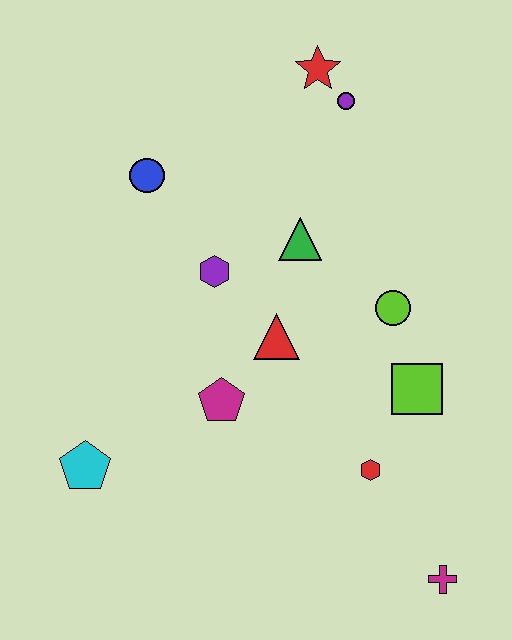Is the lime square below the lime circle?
Yes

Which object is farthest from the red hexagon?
The red star is farthest from the red hexagon.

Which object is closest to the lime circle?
The lime square is closest to the lime circle.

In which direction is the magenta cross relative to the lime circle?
The magenta cross is below the lime circle.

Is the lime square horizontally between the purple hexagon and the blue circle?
No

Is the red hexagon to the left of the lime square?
Yes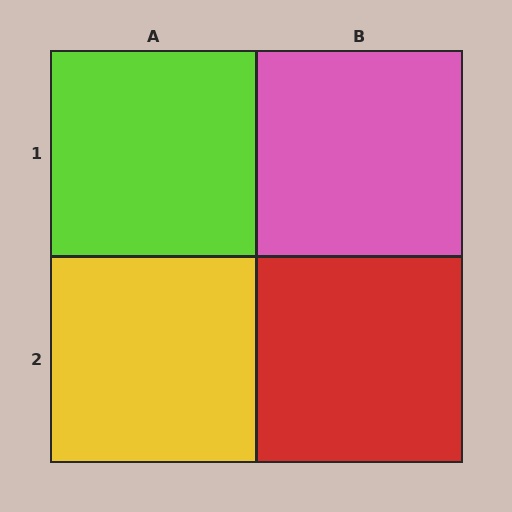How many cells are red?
1 cell is red.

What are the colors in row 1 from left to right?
Lime, pink.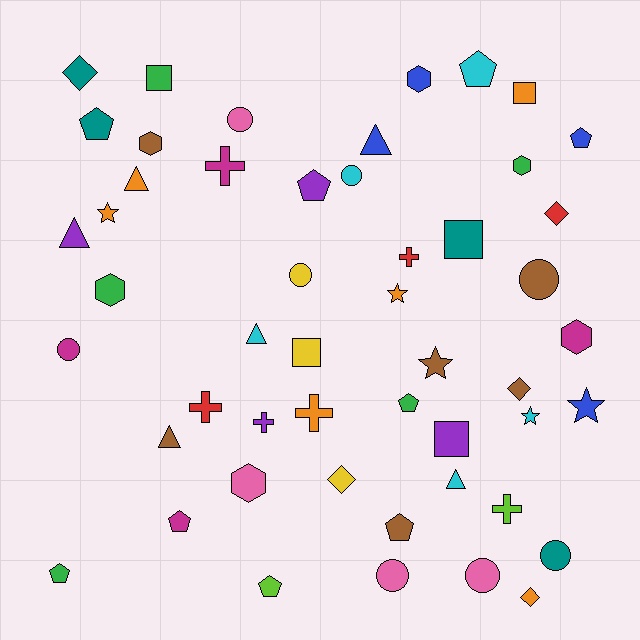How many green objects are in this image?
There are 5 green objects.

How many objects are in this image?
There are 50 objects.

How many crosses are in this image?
There are 6 crosses.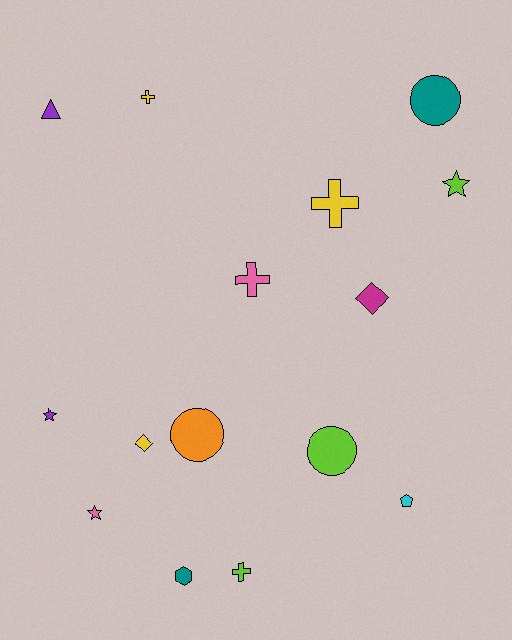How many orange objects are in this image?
There is 1 orange object.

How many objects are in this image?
There are 15 objects.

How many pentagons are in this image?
There is 1 pentagon.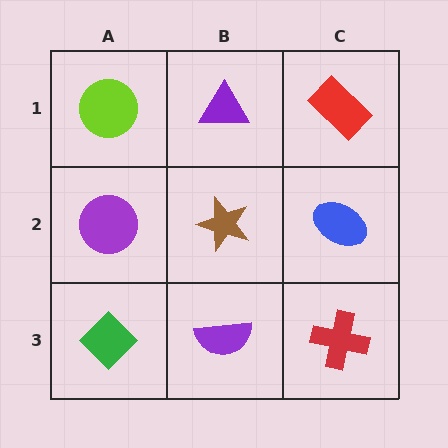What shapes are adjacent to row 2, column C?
A red rectangle (row 1, column C), a red cross (row 3, column C), a brown star (row 2, column B).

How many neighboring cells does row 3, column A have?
2.